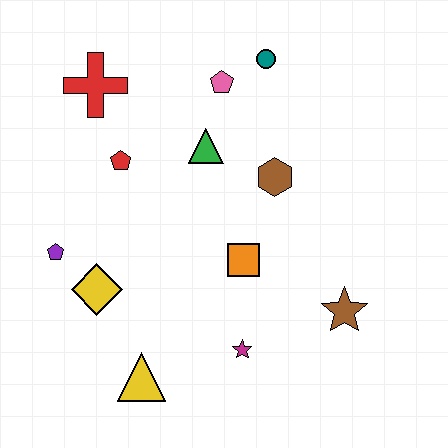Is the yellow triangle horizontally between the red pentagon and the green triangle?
Yes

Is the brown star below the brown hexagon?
Yes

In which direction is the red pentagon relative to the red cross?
The red pentagon is below the red cross.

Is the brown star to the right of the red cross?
Yes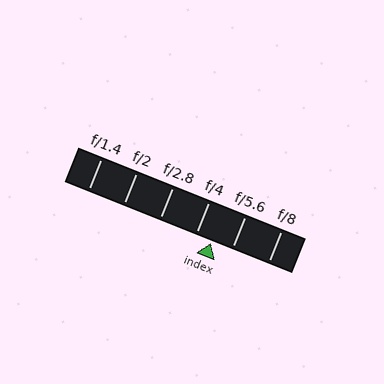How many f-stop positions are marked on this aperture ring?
There are 6 f-stop positions marked.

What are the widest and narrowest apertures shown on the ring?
The widest aperture shown is f/1.4 and the narrowest is f/8.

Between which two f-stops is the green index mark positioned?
The index mark is between f/4 and f/5.6.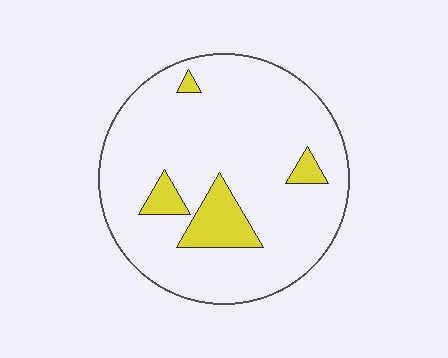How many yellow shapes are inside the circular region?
4.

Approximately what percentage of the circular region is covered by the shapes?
Approximately 10%.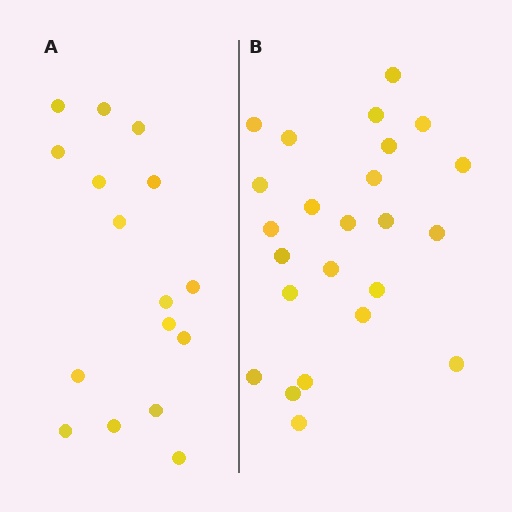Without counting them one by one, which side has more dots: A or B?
Region B (the right region) has more dots.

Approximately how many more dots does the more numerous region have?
Region B has roughly 8 or so more dots than region A.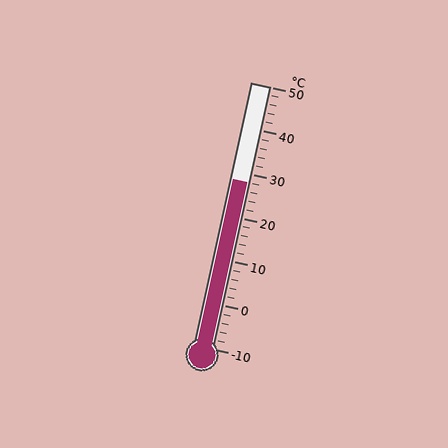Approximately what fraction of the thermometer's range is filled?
The thermometer is filled to approximately 65% of its range.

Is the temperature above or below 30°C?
The temperature is below 30°C.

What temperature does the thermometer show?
The thermometer shows approximately 28°C.